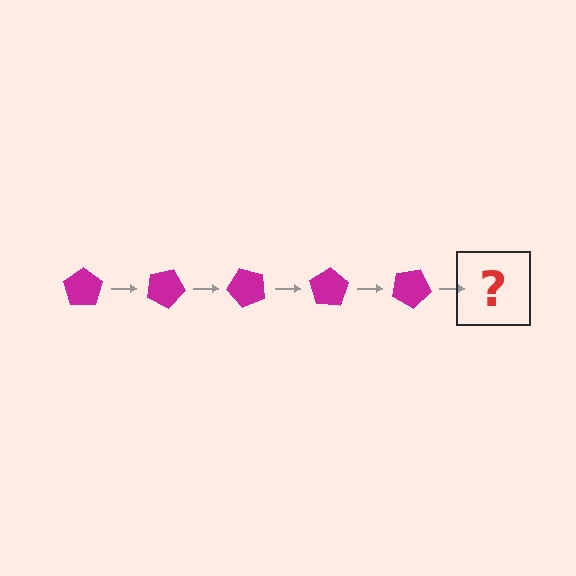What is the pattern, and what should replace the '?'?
The pattern is that the pentagon rotates 25 degrees each step. The '?' should be a magenta pentagon rotated 125 degrees.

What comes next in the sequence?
The next element should be a magenta pentagon rotated 125 degrees.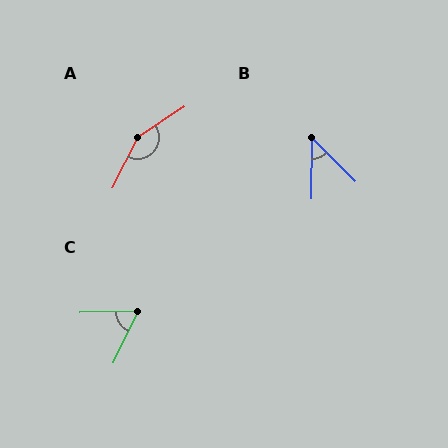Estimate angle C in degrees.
Approximately 62 degrees.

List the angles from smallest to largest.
B (46°), C (62°), A (150°).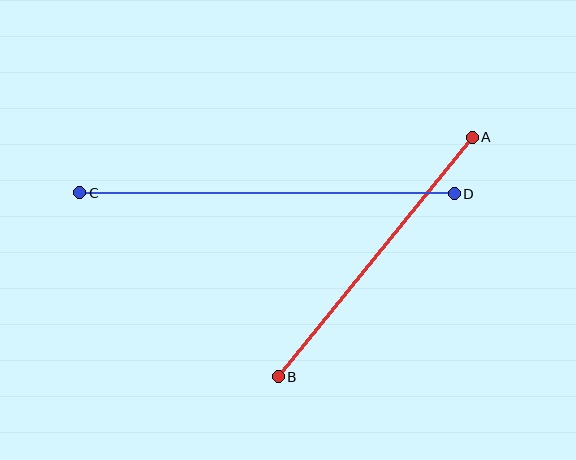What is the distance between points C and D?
The distance is approximately 374 pixels.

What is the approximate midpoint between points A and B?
The midpoint is at approximately (375, 257) pixels.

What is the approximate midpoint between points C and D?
The midpoint is at approximately (267, 193) pixels.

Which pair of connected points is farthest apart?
Points C and D are farthest apart.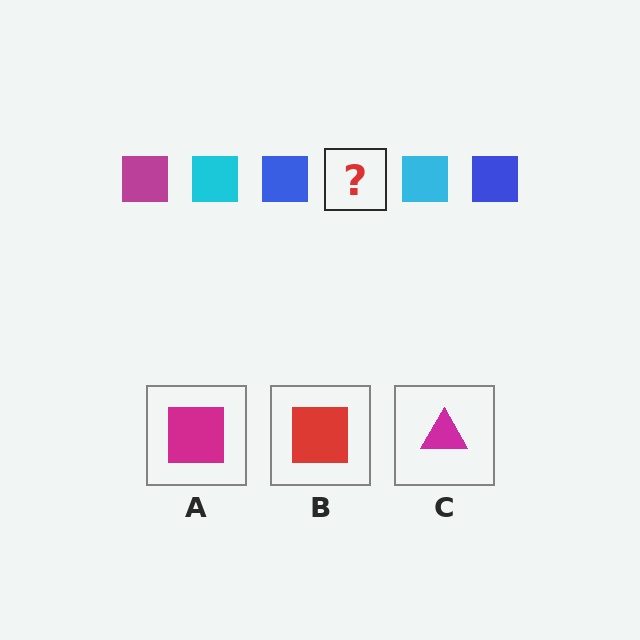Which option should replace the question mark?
Option A.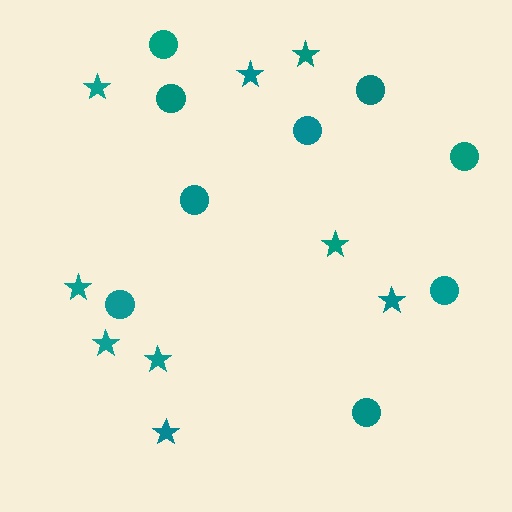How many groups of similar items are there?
There are 2 groups: one group of stars (9) and one group of circles (9).